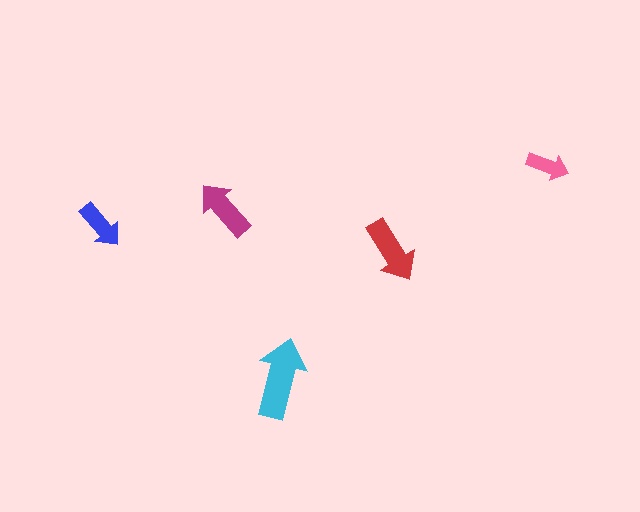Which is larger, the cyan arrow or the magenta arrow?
The cyan one.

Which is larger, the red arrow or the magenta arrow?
The red one.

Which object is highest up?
The pink arrow is topmost.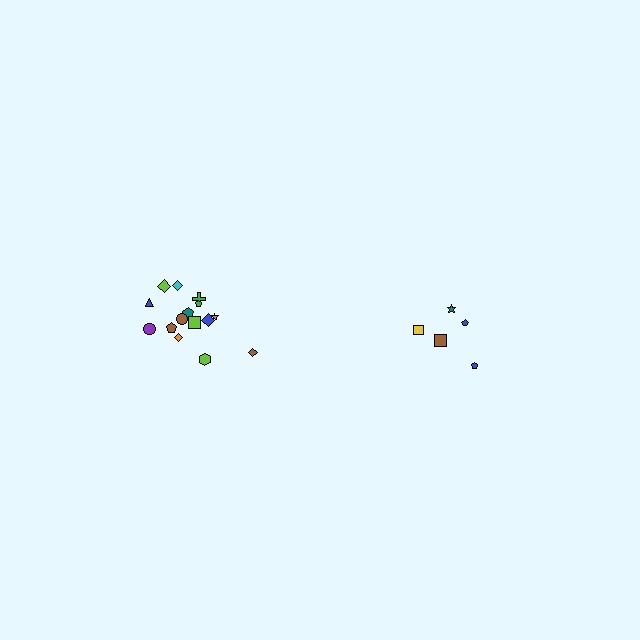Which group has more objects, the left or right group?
The left group.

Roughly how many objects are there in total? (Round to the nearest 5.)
Roughly 20 objects in total.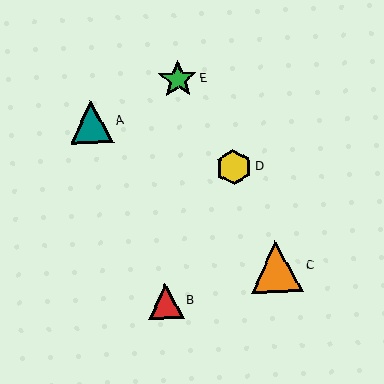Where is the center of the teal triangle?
The center of the teal triangle is at (91, 122).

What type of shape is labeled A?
Shape A is a teal triangle.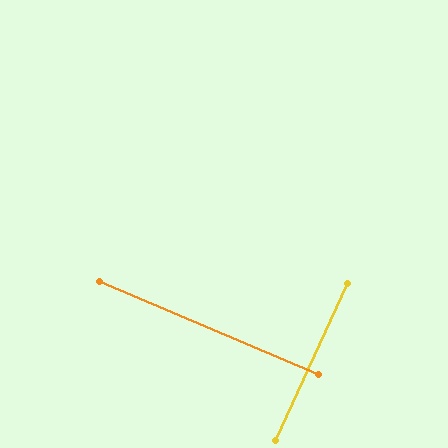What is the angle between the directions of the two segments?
Approximately 89 degrees.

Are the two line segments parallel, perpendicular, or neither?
Perpendicular — they meet at approximately 89°.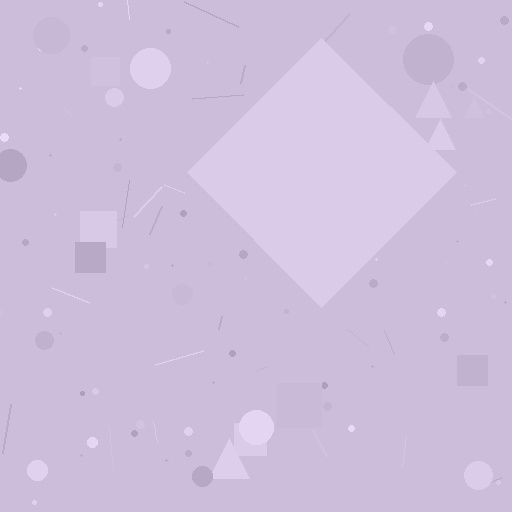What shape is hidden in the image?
A diamond is hidden in the image.